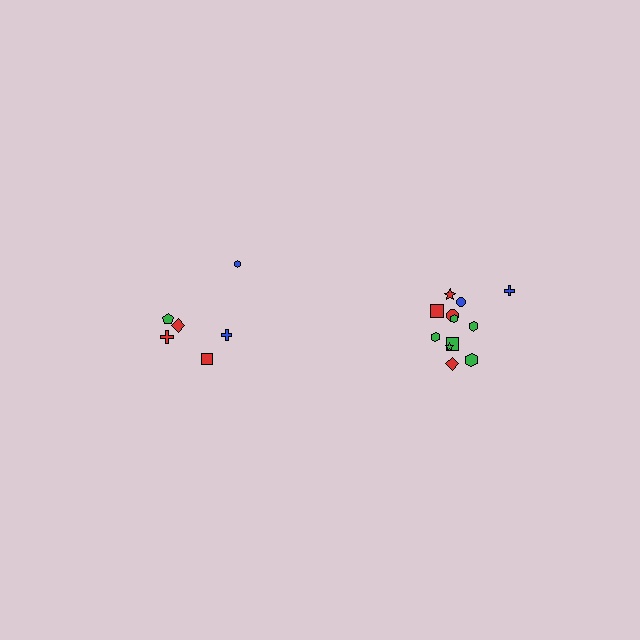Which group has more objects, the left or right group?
The right group.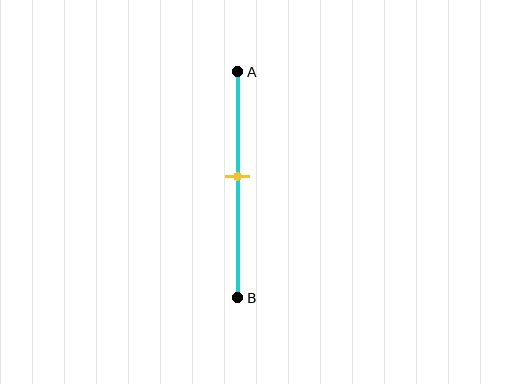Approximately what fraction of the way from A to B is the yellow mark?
The yellow mark is approximately 45% of the way from A to B.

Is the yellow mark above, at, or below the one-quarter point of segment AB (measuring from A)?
The yellow mark is below the one-quarter point of segment AB.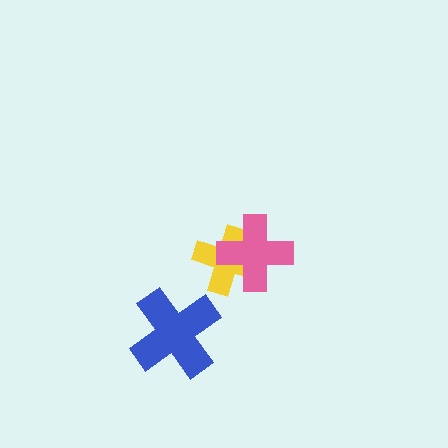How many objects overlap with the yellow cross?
1 object overlaps with the yellow cross.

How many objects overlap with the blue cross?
0 objects overlap with the blue cross.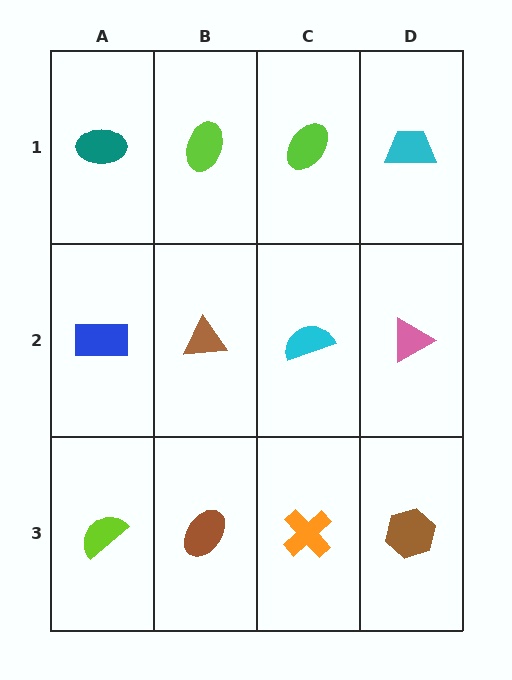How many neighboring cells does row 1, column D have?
2.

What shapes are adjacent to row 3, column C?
A cyan semicircle (row 2, column C), a brown ellipse (row 3, column B), a brown hexagon (row 3, column D).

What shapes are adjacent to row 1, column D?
A pink triangle (row 2, column D), a lime ellipse (row 1, column C).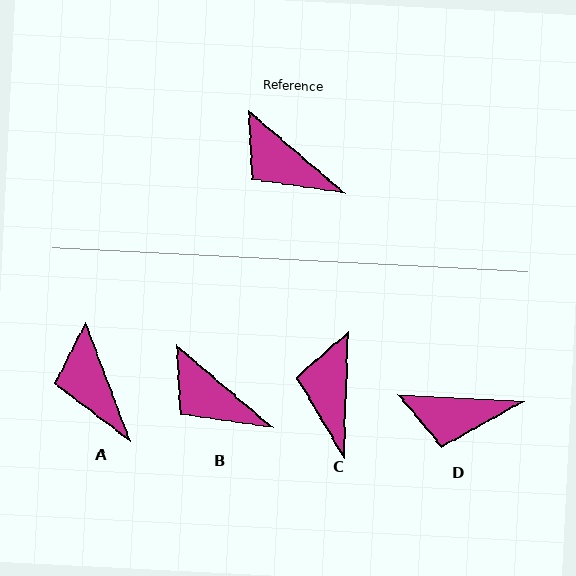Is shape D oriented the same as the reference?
No, it is off by about 37 degrees.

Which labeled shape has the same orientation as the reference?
B.